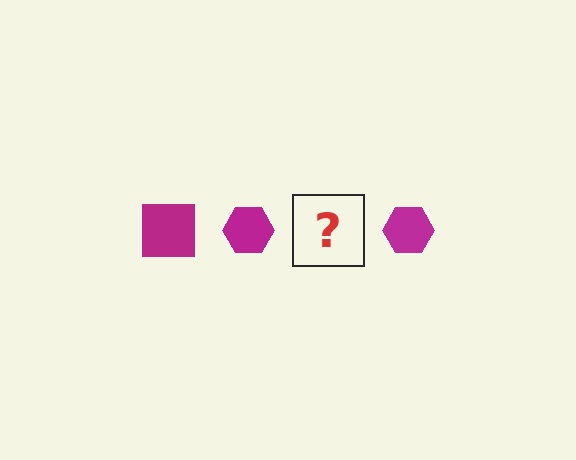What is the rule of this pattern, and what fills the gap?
The rule is that the pattern cycles through square, hexagon shapes in magenta. The gap should be filled with a magenta square.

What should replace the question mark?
The question mark should be replaced with a magenta square.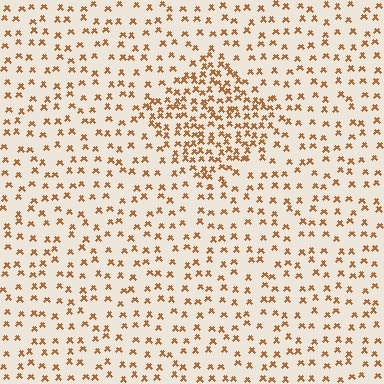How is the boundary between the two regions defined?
The boundary is defined by a change in element density (approximately 2.2x ratio). All elements are the same color, size, and shape.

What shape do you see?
I see a diamond.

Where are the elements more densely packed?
The elements are more densely packed inside the diamond boundary.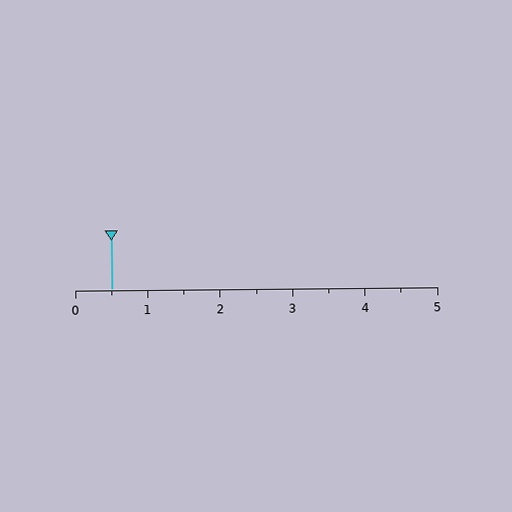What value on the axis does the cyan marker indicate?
The marker indicates approximately 0.5.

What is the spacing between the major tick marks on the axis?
The major ticks are spaced 1 apart.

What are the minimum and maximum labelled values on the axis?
The axis runs from 0 to 5.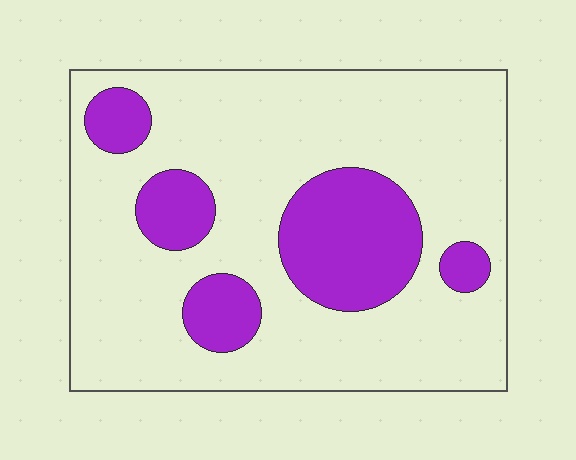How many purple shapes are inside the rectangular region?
5.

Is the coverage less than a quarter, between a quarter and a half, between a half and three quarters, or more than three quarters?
Less than a quarter.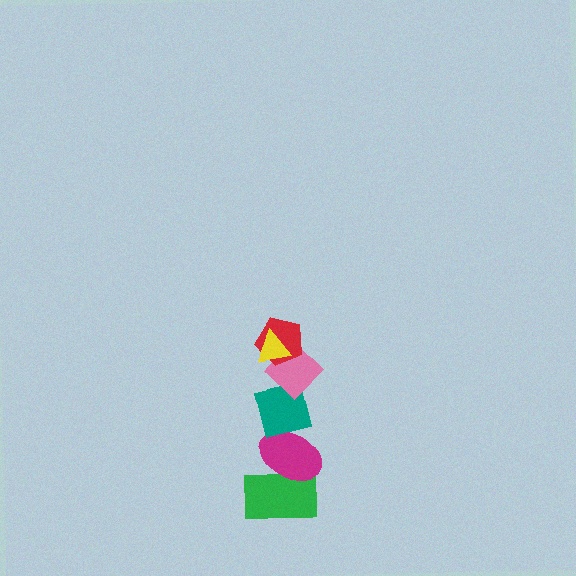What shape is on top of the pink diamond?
The red pentagon is on top of the pink diamond.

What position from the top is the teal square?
The teal square is 4th from the top.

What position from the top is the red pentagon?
The red pentagon is 2nd from the top.